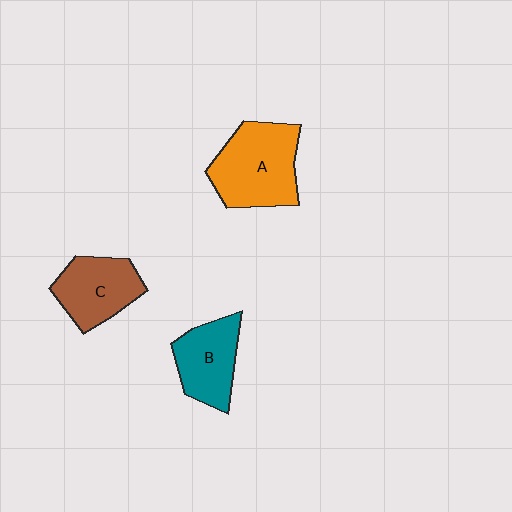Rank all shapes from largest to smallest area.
From largest to smallest: A (orange), C (brown), B (teal).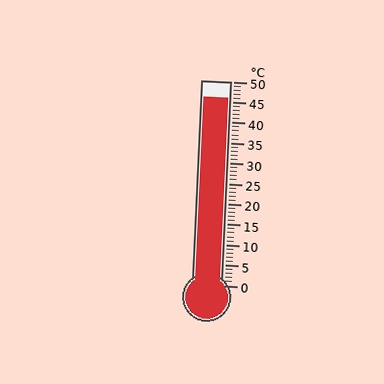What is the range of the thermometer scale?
The thermometer scale ranges from 0°C to 50°C.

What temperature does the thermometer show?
The thermometer shows approximately 46°C.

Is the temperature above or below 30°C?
The temperature is above 30°C.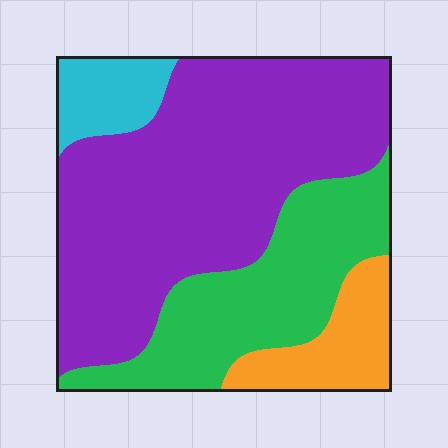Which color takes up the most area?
Purple, at roughly 55%.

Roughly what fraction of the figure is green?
Green takes up between a quarter and a half of the figure.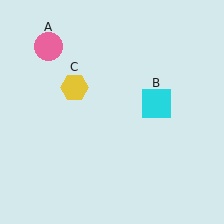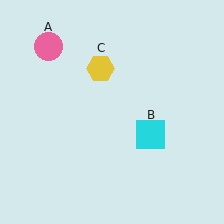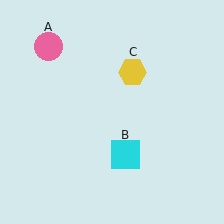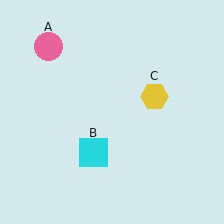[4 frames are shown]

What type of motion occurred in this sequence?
The cyan square (object B), yellow hexagon (object C) rotated clockwise around the center of the scene.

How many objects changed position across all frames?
2 objects changed position: cyan square (object B), yellow hexagon (object C).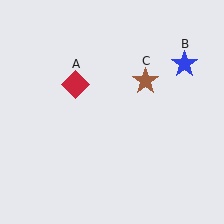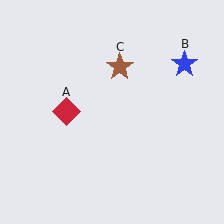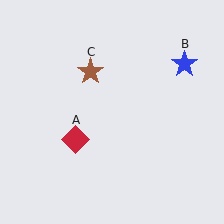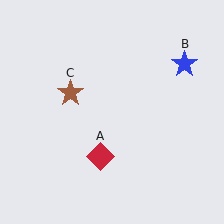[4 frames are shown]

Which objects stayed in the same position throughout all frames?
Blue star (object B) remained stationary.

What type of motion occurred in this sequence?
The red diamond (object A), brown star (object C) rotated counterclockwise around the center of the scene.